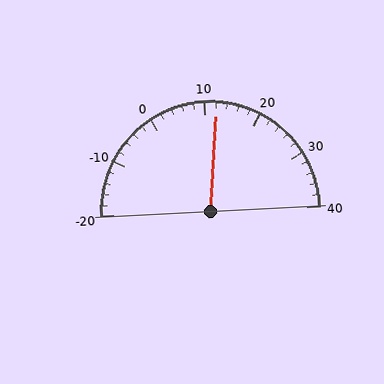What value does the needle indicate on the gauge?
The needle indicates approximately 12.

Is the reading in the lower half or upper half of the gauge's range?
The reading is in the upper half of the range (-20 to 40).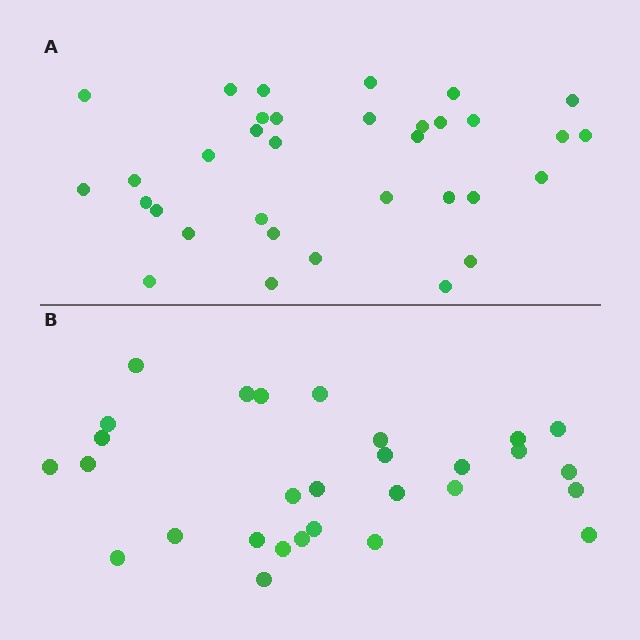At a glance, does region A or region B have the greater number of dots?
Region A (the top region) has more dots.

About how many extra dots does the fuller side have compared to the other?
Region A has about 5 more dots than region B.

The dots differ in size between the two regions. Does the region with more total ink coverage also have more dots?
No. Region B has more total ink coverage because its dots are larger, but region A actually contains more individual dots. Total area can be misleading — the number of items is what matters here.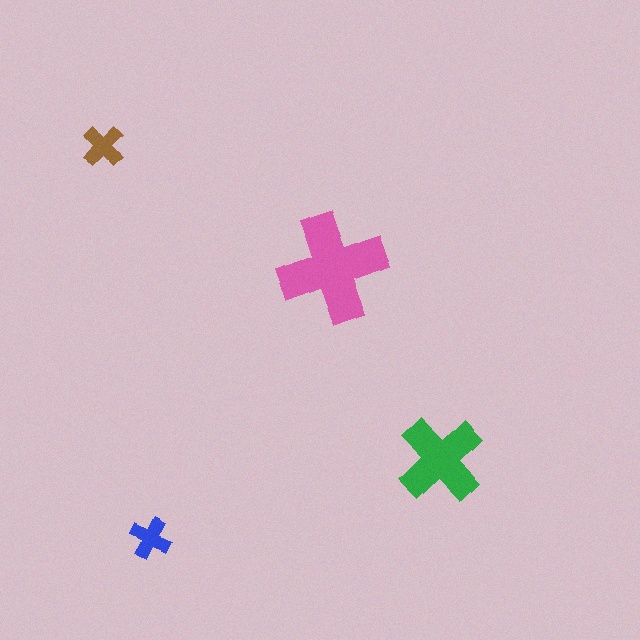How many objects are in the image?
There are 4 objects in the image.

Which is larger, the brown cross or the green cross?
The green one.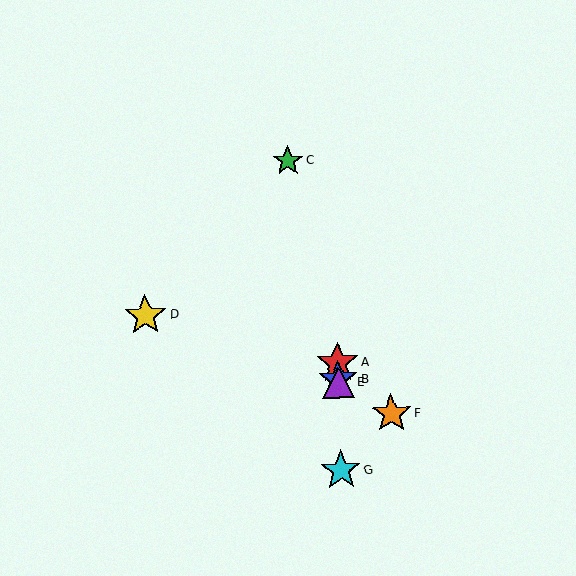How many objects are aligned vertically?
4 objects (A, B, E, G) are aligned vertically.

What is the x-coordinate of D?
Object D is at x≈145.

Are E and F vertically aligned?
No, E is at x≈338 and F is at x≈391.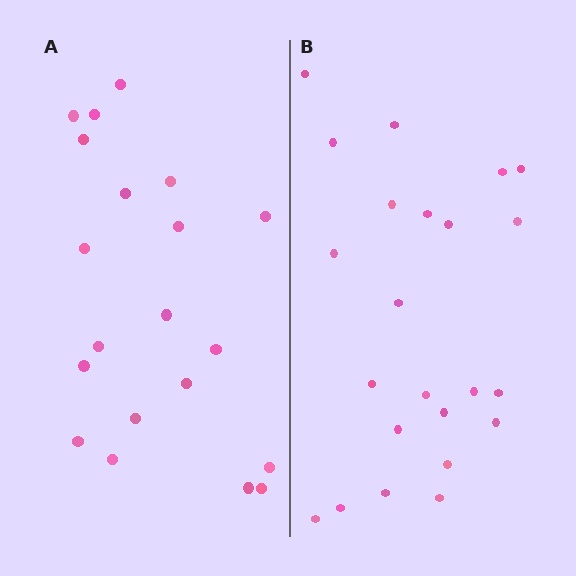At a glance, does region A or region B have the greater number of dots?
Region B (the right region) has more dots.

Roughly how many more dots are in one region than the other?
Region B has just a few more — roughly 2 or 3 more dots than region A.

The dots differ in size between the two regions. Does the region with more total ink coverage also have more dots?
No. Region A has more total ink coverage because its dots are larger, but region B actually contains more individual dots. Total area can be misleading — the number of items is what matters here.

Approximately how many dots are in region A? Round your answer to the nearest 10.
About 20 dots.